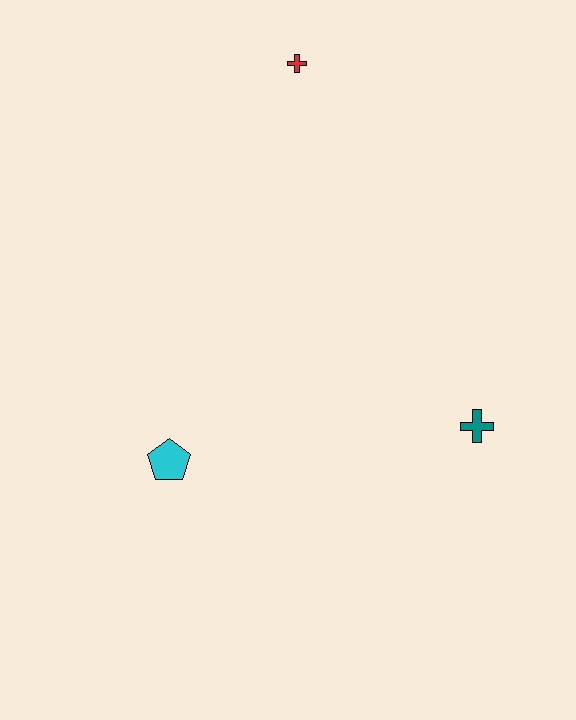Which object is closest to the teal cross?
The cyan pentagon is closest to the teal cross.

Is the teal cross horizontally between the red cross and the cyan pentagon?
No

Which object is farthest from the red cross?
The cyan pentagon is farthest from the red cross.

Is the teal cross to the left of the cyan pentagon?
No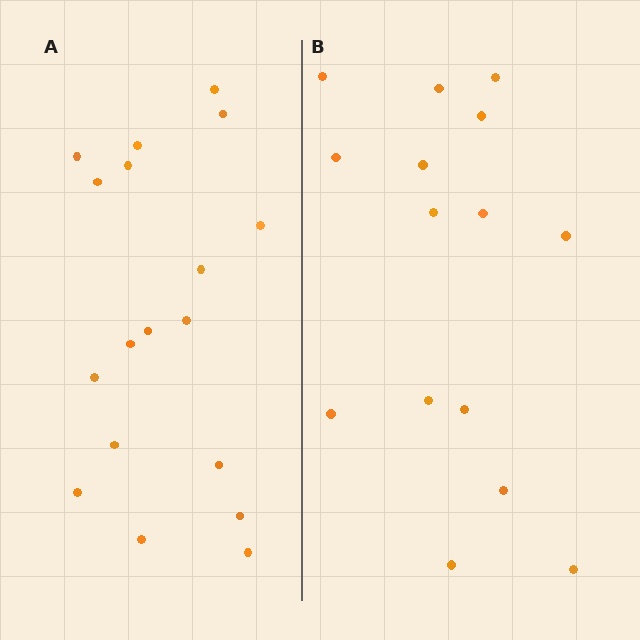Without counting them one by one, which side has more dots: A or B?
Region A (the left region) has more dots.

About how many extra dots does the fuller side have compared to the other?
Region A has just a few more — roughly 2 or 3 more dots than region B.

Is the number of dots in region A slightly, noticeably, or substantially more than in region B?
Region A has only slightly more — the two regions are fairly close. The ratio is roughly 1.2 to 1.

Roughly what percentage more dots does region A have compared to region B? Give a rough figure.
About 20% more.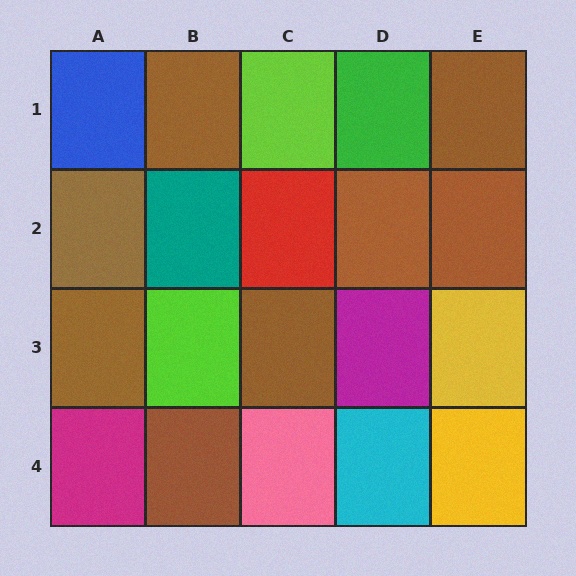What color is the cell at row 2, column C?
Red.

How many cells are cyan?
1 cell is cyan.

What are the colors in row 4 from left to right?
Magenta, brown, pink, cyan, yellow.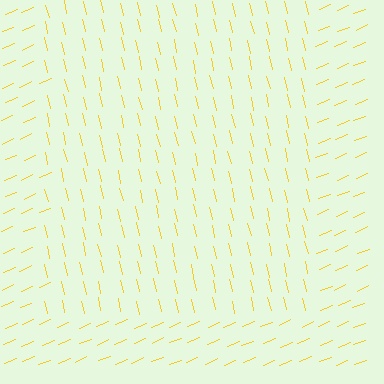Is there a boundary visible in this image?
Yes, there is a texture boundary formed by a change in line orientation.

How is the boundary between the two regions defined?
The boundary is defined purely by a change in line orientation (approximately 80 degrees difference). All lines are the same color and thickness.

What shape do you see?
I see a rectangle.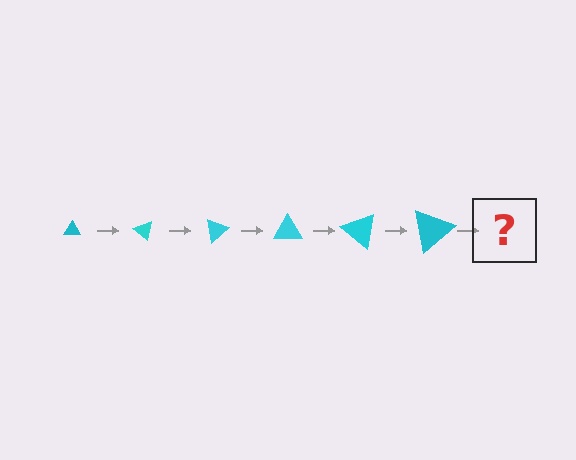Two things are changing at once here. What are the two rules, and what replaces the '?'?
The two rules are that the triangle grows larger each step and it rotates 40 degrees each step. The '?' should be a triangle, larger than the previous one and rotated 240 degrees from the start.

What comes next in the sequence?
The next element should be a triangle, larger than the previous one and rotated 240 degrees from the start.